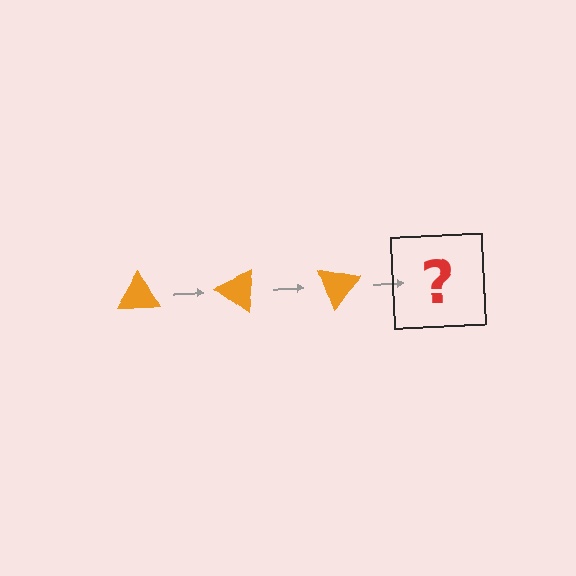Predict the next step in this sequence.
The next step is an orange triangle rotated 105 degrees.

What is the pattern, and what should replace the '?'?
The pattern is that the triangle rotates 35 degrees each step. The '?' should be an orange triangle rotated 105 degrees.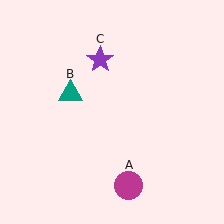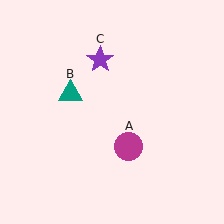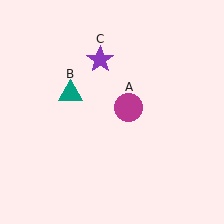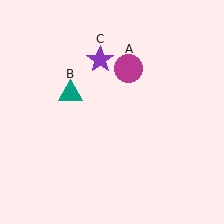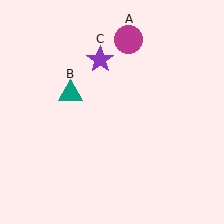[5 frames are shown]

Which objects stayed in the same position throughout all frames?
Teal triangle (object B) and purple star (object C) remained stationary.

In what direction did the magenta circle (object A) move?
The magenta circle (object A) moved up.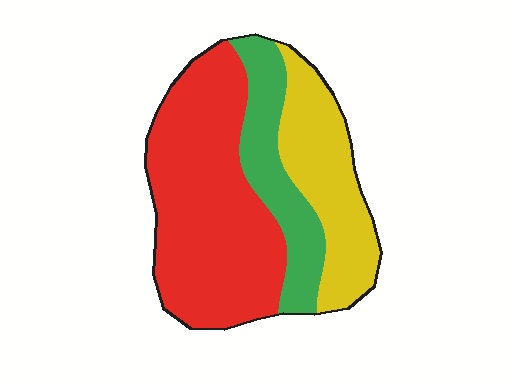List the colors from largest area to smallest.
From largest to smallest: red, yellow, green.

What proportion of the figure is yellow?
Yellow covers about 25% of the figure.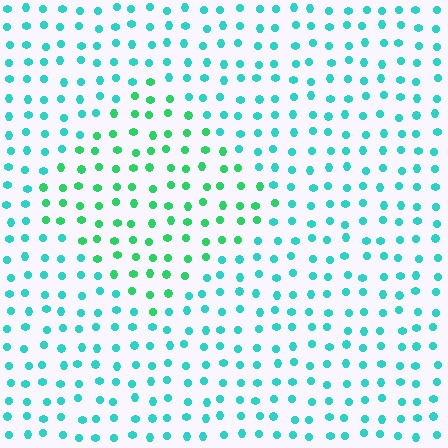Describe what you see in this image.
The image is filled with small cyan elements in a uniform arrangement. A diamond-shaped region is visible where the elements are tinted to a slightly different hue, forming a subtle color boundary.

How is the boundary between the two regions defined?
The boundary is defined purely by a slight shift in hue (about 35 degrees). Spacing, size, and orientation are identical on both sides.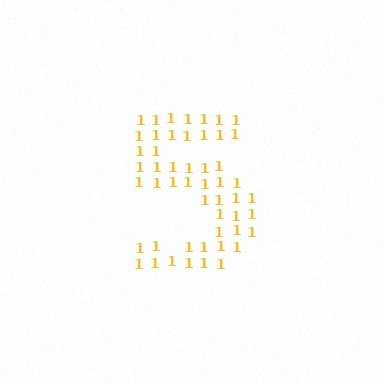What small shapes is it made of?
It is made of small digit 1's.